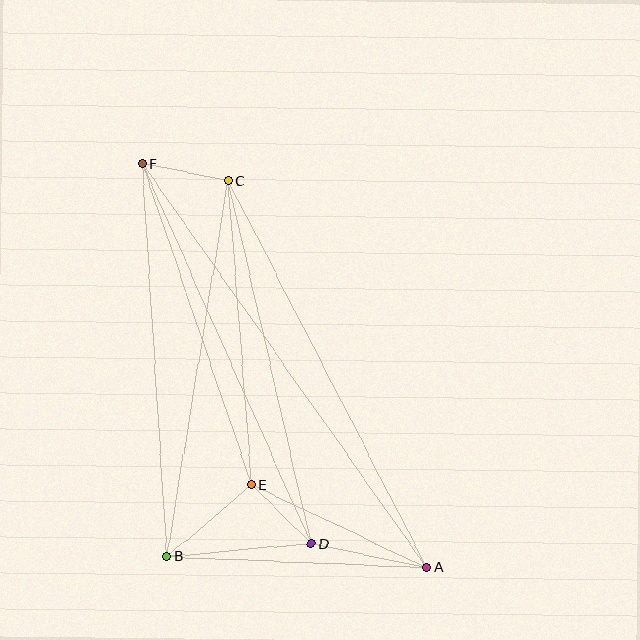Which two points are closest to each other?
Points D and E are closest to each other.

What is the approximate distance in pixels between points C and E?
The distance between C and E is approximately 305 pixels.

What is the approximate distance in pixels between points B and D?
The distance between B and D is approximately 145 pixels.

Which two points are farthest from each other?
Points A and F are farthest from each other.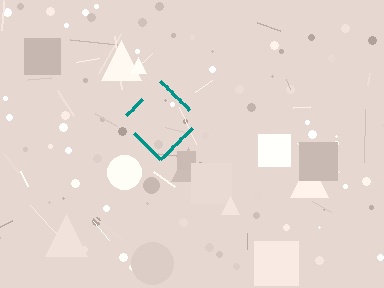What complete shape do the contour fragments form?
The contour fragments form a diamond.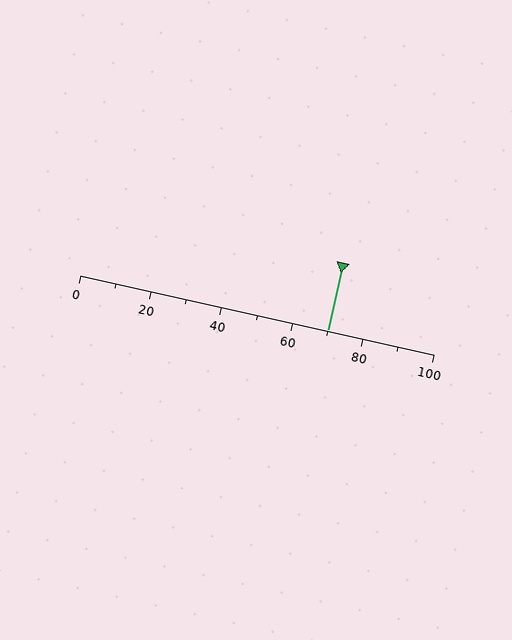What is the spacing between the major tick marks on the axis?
The major ticks are spaced 20 apart.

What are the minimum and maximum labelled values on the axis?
The axis runs from 0 to 100.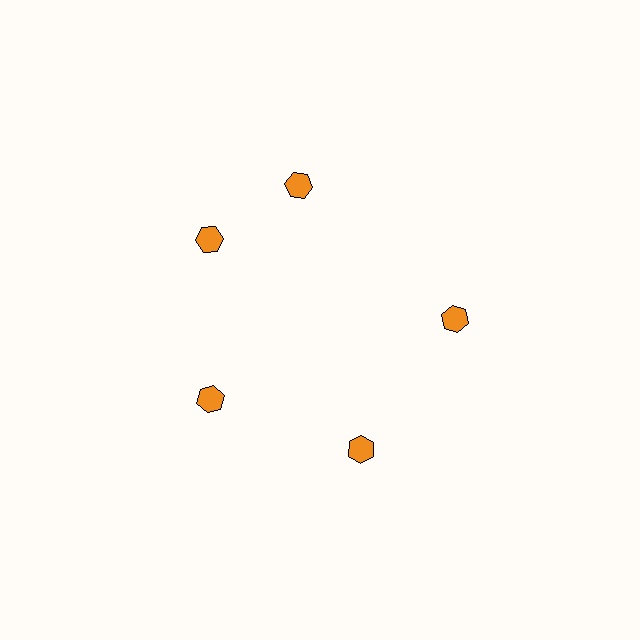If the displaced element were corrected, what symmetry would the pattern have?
It would have 5-fold rotational symmetry — the pattern would map onto itself every 72 degrees.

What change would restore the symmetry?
The symmetry would be restored by rotating it back into even spacing with its neighbors so that all 5 hexagons sit at equal angles and equal distance from the center.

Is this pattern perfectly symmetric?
No. The 5 orange hexagons are arranged in a ring, but one element near the 1 o'clock position is rotated out of alignment along the ring, breaking the 5-fold rotational symmetry.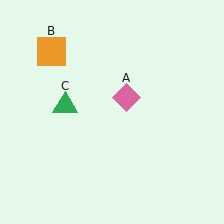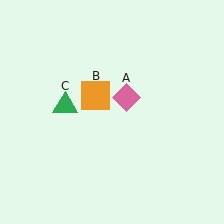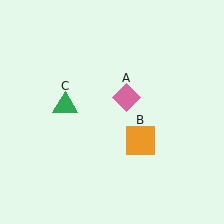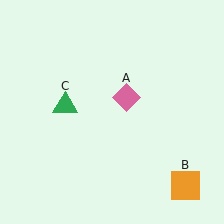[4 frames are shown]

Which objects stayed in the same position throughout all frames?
Pink diamond (object A) and green triangle (object C) remained stationary.